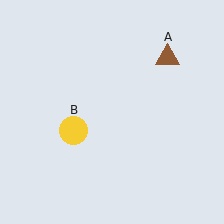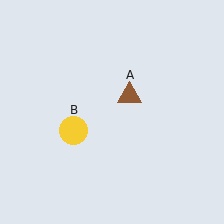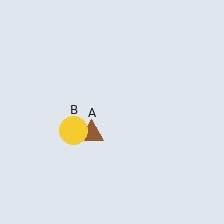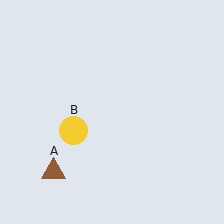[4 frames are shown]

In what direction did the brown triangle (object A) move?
The brown triangle (object A) moved down and to the left.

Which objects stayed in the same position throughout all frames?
Yellow circle (object B) remained stationary.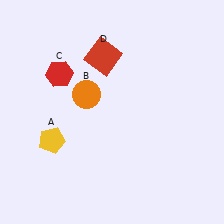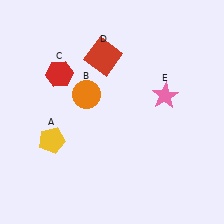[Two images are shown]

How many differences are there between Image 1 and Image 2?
There is 1 difference between the two images.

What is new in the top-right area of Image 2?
A pink star (E) was added in the top-right area of Image 2.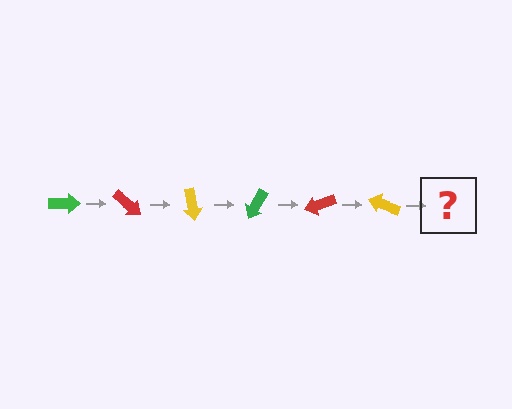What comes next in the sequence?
The next element should be a green arrow, rotated 240 degrees from the start.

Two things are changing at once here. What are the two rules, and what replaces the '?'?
The two rules are that it rotates 40 degrees each step and the color cycles through green, red, and yellow. The '?' should be a green arrow, rotated 240 degrees from the start.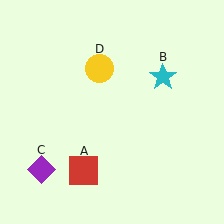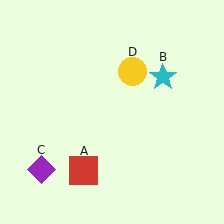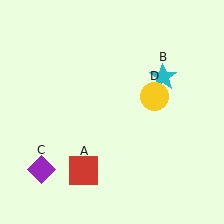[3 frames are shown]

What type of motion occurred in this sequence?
The yellow circle (object D) rotated clockwise around the center of the scene.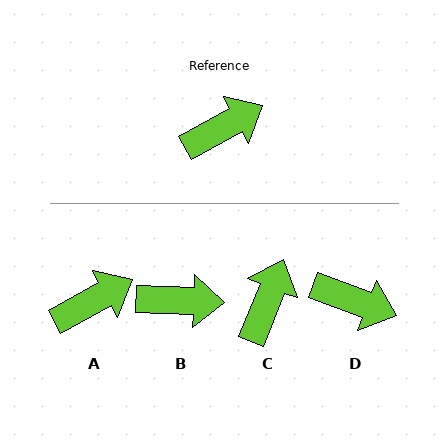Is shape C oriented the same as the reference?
No, it is off by about 40 degrees.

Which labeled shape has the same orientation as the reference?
A.